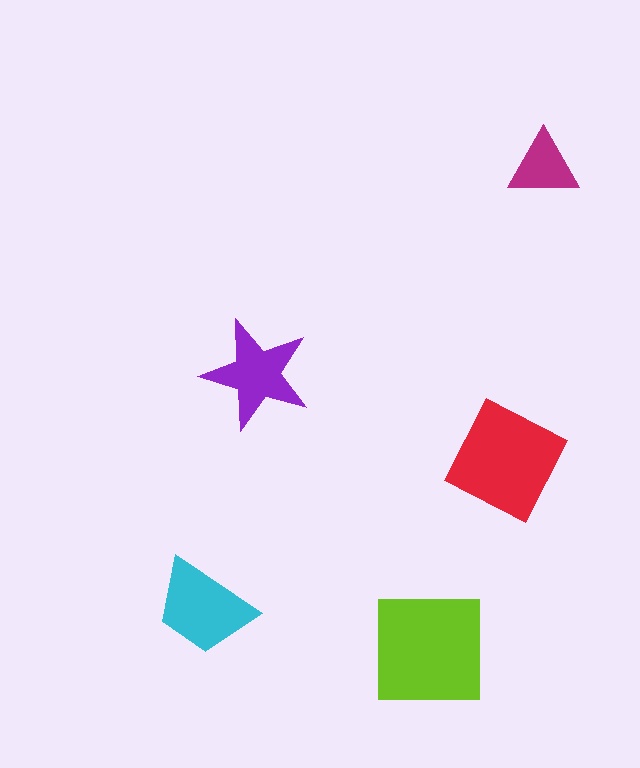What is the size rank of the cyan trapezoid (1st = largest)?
3rd.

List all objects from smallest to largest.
The magenta triangle, the purple star, the cyan trapezoid, the red diamond, the lime square.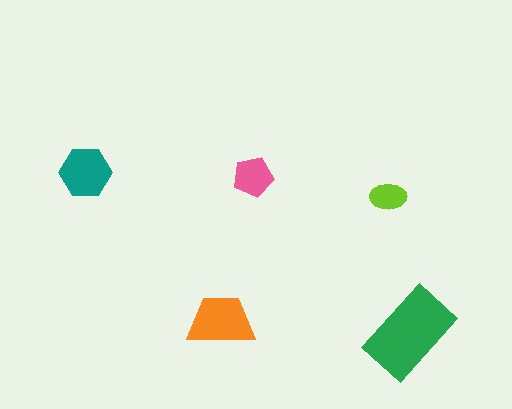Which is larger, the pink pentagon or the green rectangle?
The green rectangle.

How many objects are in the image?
There are 5 objects in the image.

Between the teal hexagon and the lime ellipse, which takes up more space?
The teal hexagon.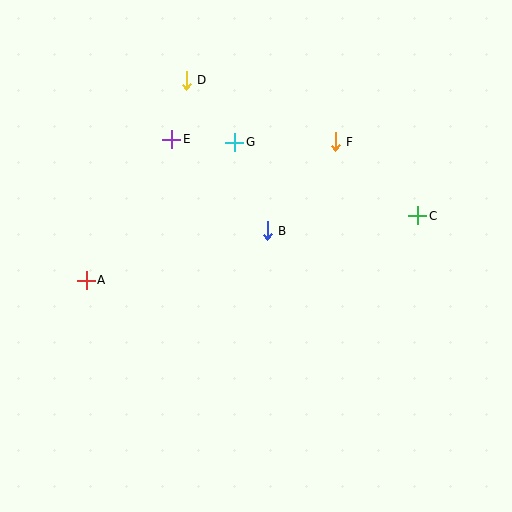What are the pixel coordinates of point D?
Point D is at (186, 80).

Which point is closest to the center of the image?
Point B at (267, 231) is closest to the center.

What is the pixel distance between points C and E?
The distance between C and E is 258 pixels.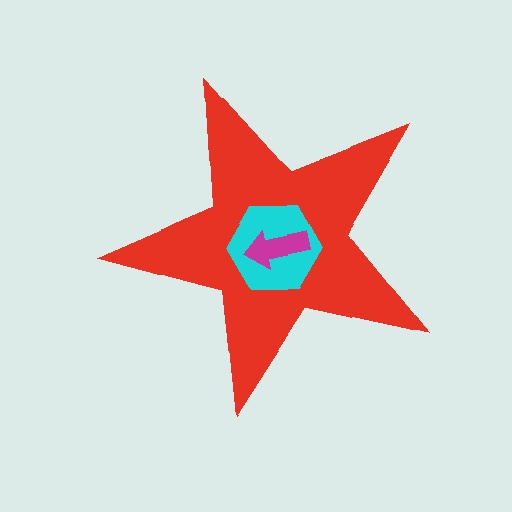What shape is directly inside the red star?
The cyan hexagon.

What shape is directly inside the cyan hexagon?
The magenta arrow.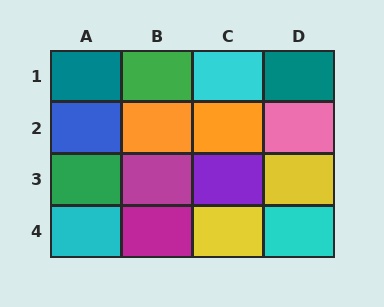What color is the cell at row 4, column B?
Magenta.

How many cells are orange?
2 cells are orange.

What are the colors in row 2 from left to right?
Blue, orange, orange, pink.